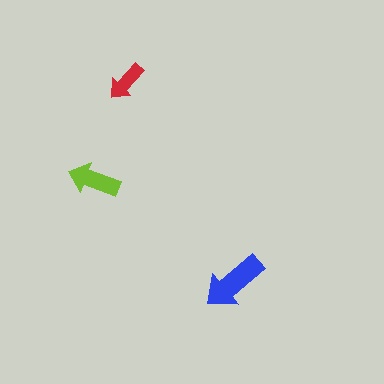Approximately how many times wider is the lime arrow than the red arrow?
About 1.5 times wider.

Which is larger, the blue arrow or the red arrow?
The blue one.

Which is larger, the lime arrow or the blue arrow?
The blue one.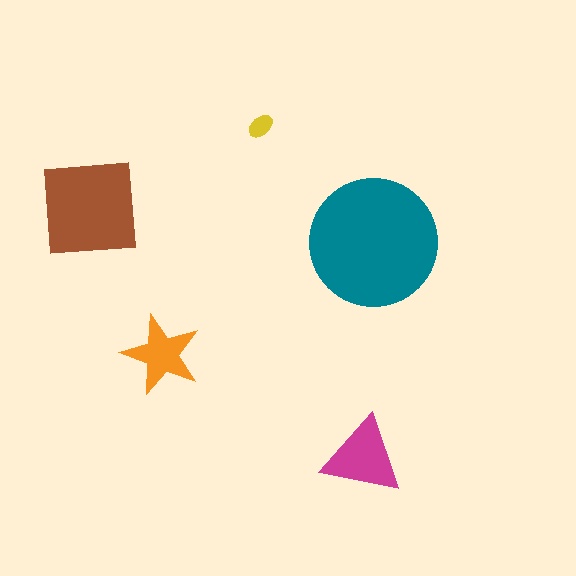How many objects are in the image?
There are 5 objects in the image.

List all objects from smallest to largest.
The yellow ellipse, the orange star, the magenta triangle, the brown square, the teal circle.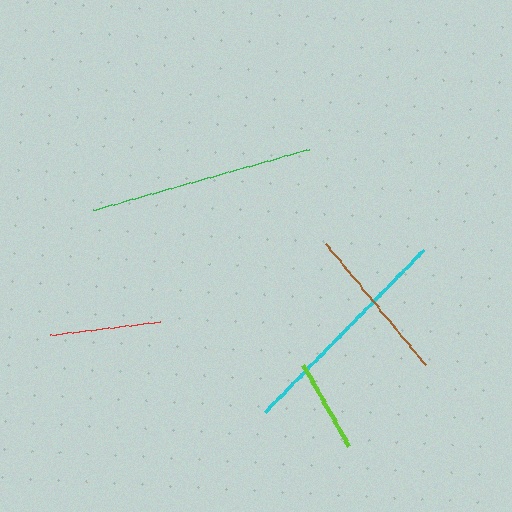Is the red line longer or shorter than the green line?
The green line is longer than the red line.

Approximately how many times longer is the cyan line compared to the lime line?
The cyan line is approximately 2.4 times the length of the lime line.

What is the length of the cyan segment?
The cyan segment is approximately 227 pixels long.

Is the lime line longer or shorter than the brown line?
The brown line is longer than the lime line.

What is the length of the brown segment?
The brown segment is approximately 157 pixels long.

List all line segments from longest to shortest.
From longest to shortest: cyan, green, brown, red, lime.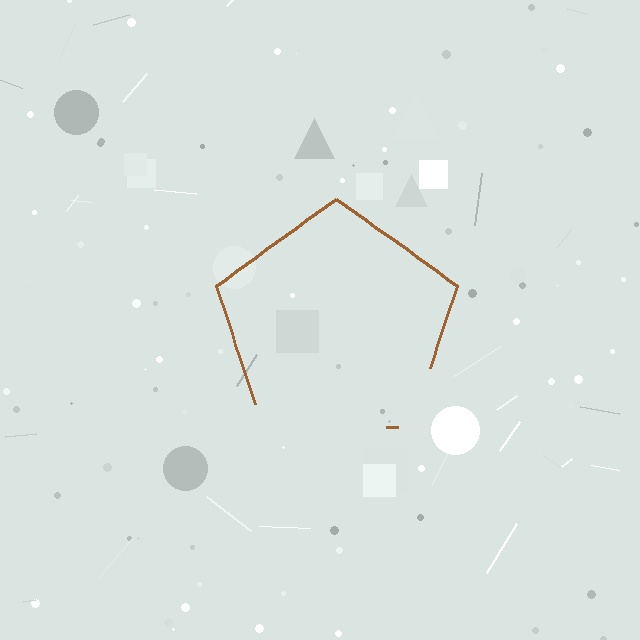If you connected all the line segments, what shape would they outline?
They would outline a pentagon.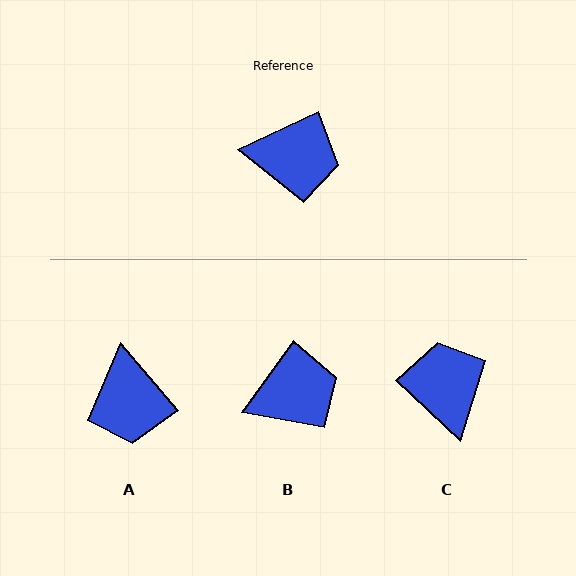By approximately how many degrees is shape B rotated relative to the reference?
Approximately 29 degrees counter-clockwise.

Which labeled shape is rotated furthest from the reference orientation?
C, about 112 degrees away.